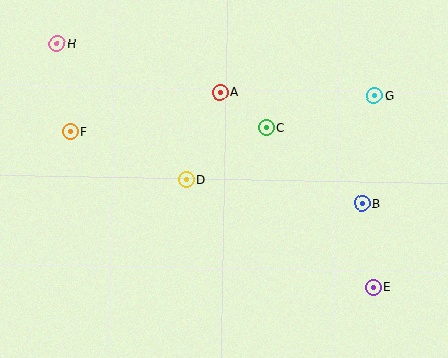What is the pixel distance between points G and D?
The distance between G and D is 206 pixels.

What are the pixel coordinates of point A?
Point A is at (220, 92).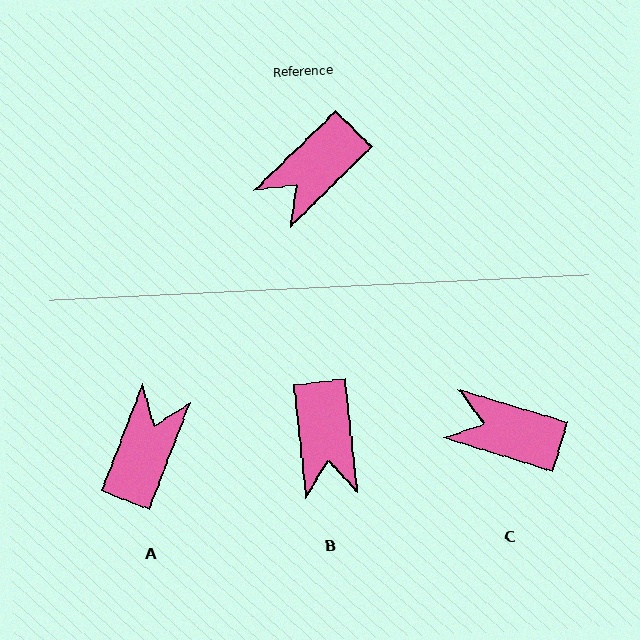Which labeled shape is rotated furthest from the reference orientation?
A, about 156 degrees away.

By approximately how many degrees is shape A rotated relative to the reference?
Approximately 156 degrees clockwise.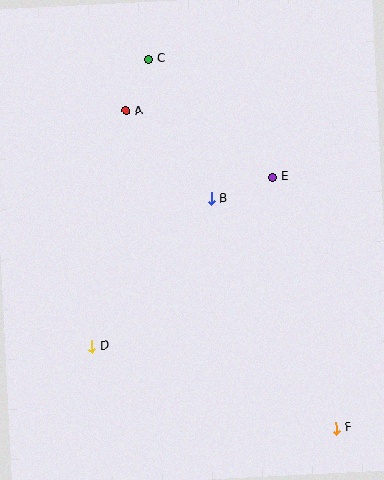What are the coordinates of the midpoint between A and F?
The midpoint between A and F is at (231, 270).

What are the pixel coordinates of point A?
Point A is at (126, 111).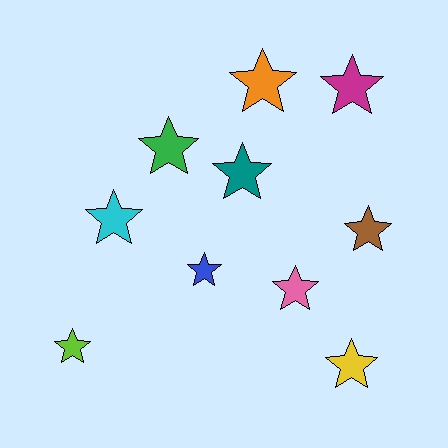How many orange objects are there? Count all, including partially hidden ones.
There is 1 orange object.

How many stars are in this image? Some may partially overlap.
There are 10 stars.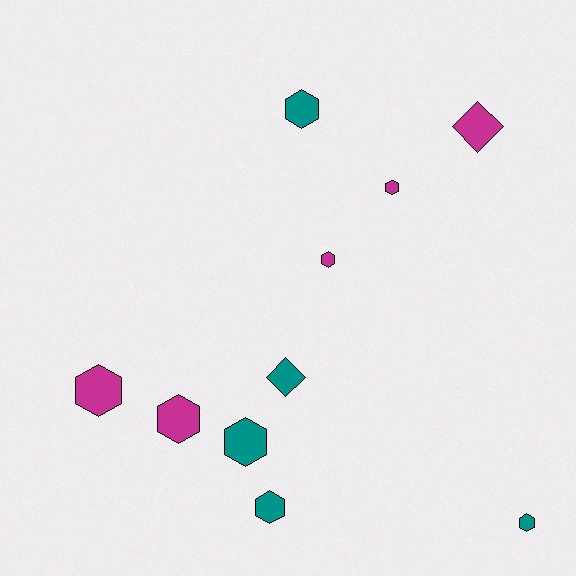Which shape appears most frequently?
Hexagon, with 8 objects.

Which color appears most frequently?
Teal, with 5 objects.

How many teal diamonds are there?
There is 1 teal diamond.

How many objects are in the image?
There are 10 objects.